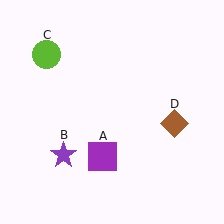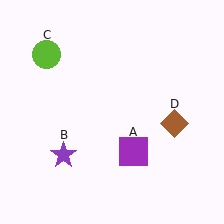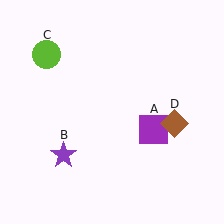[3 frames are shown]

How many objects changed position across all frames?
1 object changed position: purple square (object A).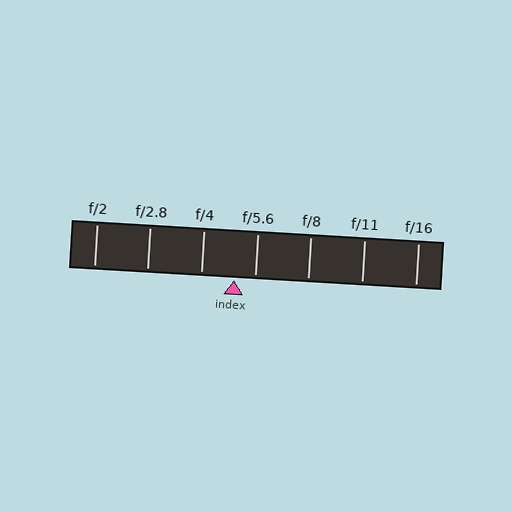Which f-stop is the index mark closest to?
The index mark is closest to f/5.6.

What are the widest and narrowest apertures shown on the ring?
The widest aperture shown is f/2 and the narrowest is f/16.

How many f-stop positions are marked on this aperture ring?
There are 7 f-stop positions marked.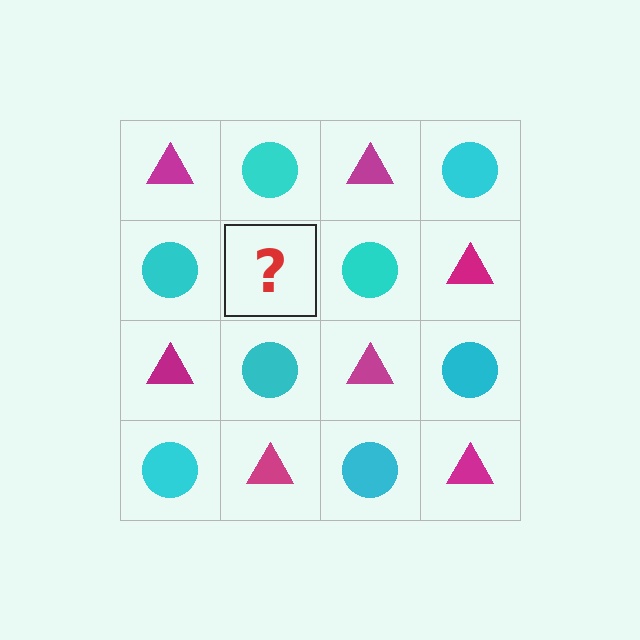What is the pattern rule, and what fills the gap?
The rule is that it alternates magenta triangle and cyan circle in a checkerboard pattern. The gap should be filled with a magenta triangle.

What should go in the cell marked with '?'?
The missing cell should contain a magenta triangle.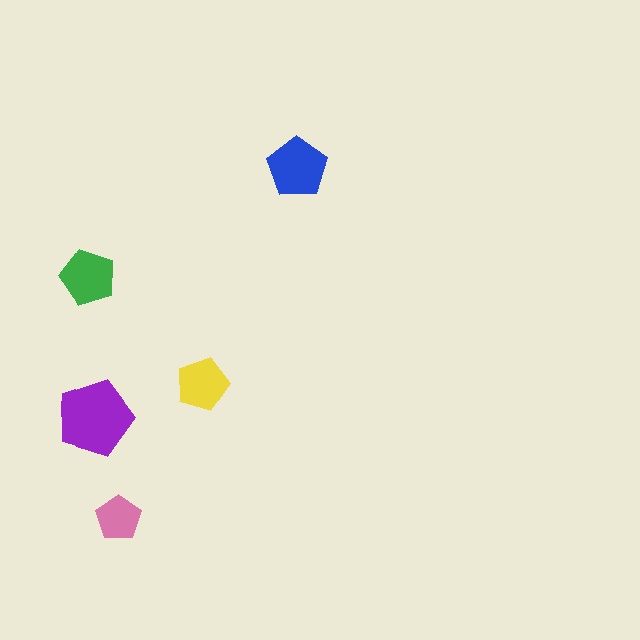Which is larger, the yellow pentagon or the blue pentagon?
The blue one.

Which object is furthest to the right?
The blue pentagon is rightmost.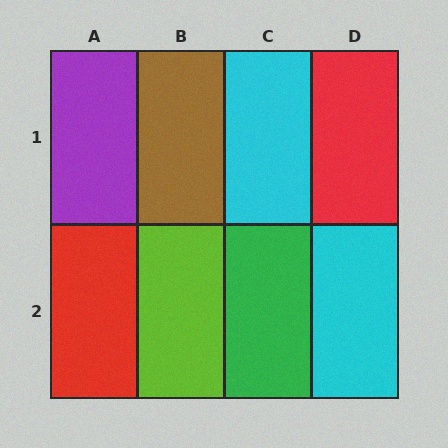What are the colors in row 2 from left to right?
Red, lime, green, cyan.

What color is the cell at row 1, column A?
Purple.